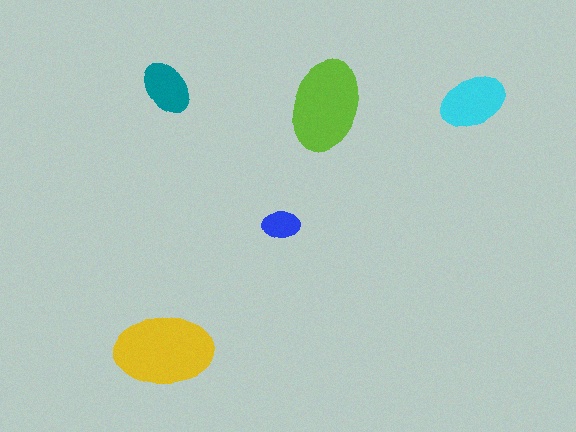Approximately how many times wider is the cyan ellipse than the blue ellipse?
About 1.5 times wider.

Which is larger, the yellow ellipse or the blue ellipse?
The yellow one.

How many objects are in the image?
There are 5 objects in the image.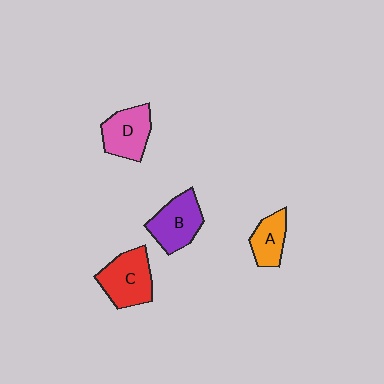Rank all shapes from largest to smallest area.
From largest to smallest: C (red), B (purple), D (pink), A (orange).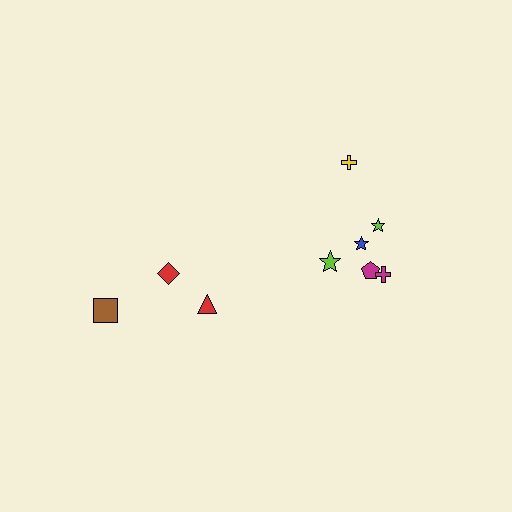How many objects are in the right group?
There are 6 objects.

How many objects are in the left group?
There are 3 objects.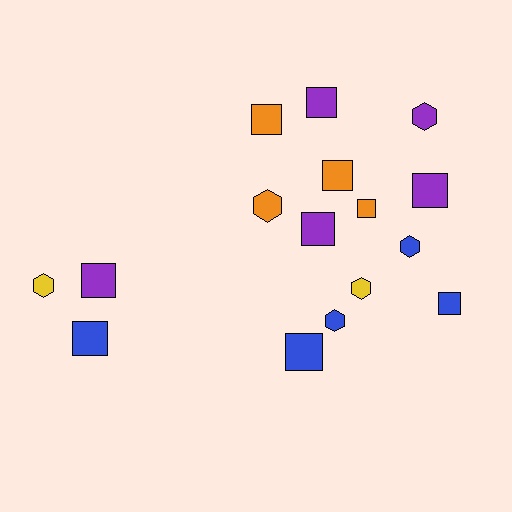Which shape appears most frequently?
Square, with 10 objects.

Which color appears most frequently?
Blue, with 5 objects.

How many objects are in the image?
There are 16 objects.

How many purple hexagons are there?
There is 1 purple hexagon.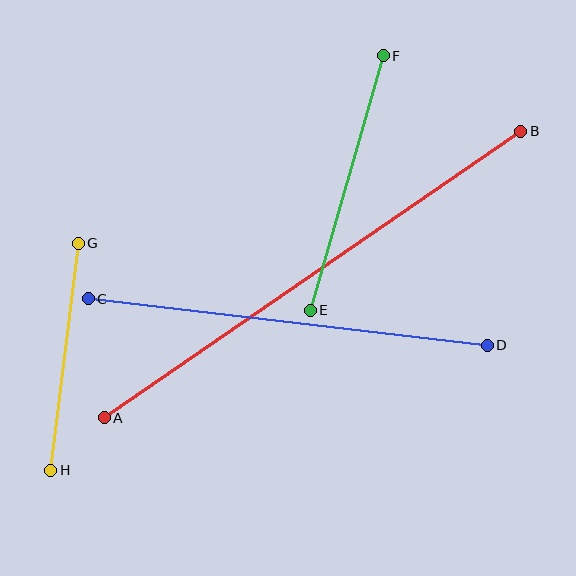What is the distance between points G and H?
The distance is approximately 228 pixels.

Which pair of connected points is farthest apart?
Points A and B are farthest apart.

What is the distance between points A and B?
The distance is approximately 505 pixels.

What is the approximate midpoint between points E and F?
The midpoint is at approximately (347, 183) pixels.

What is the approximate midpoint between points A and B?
The midpoint is at approximately (313, 275) pixels.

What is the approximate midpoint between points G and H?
The midpoint is at approximately (65, 357) pixels.